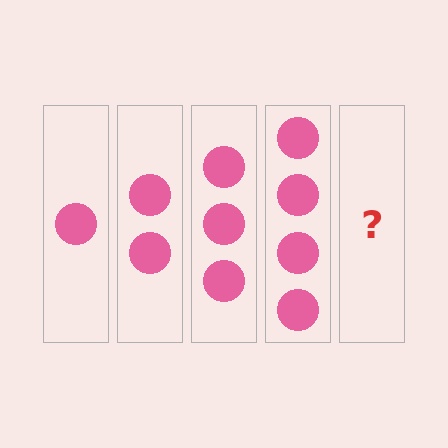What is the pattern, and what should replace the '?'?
The pattern is that each step adds one more circle. The '?' should be 5 circles.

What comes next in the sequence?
The next element should be 5 circles.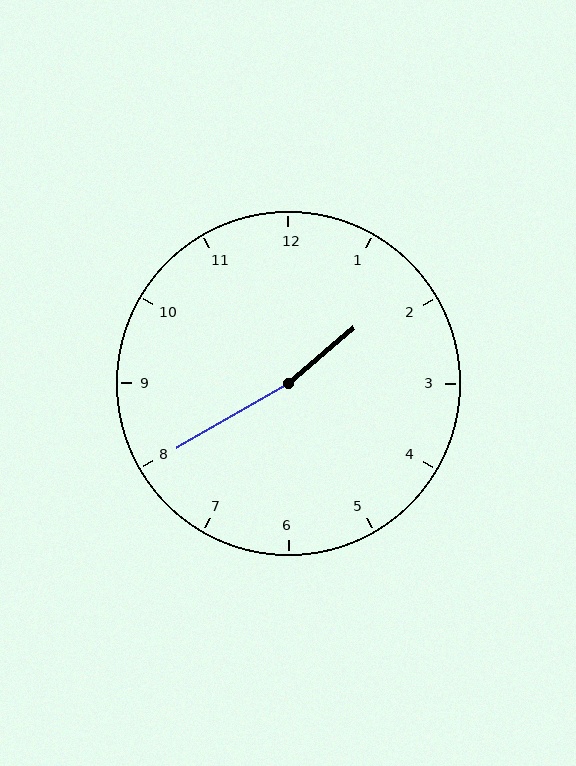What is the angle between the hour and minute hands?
Approximately 170 degrees.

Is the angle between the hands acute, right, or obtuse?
It is obtuse.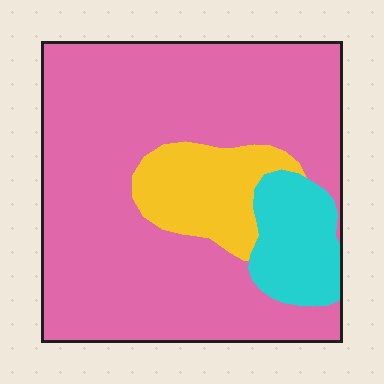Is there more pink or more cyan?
Pink.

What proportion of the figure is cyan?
Cyan covers roughly 10% of the figure.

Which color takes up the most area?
Pink, at roughly 75%.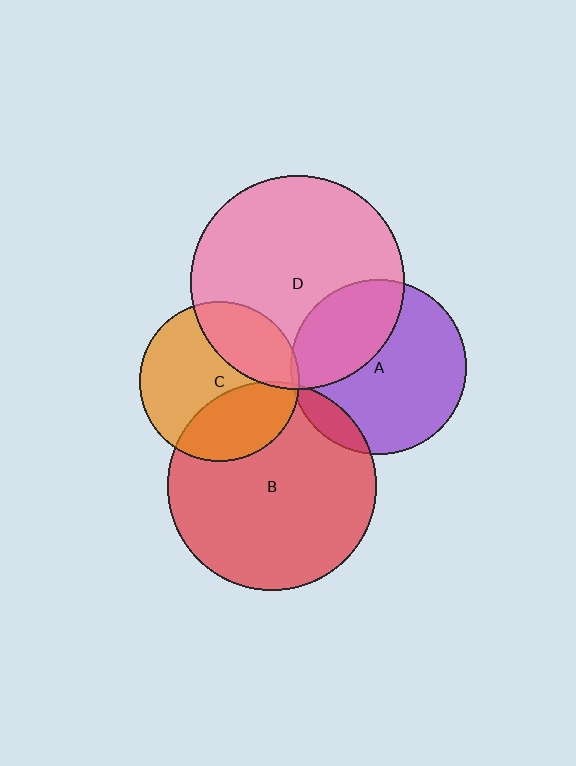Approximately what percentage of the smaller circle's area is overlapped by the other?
Approximately 10%.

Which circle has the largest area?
Circle D (pink).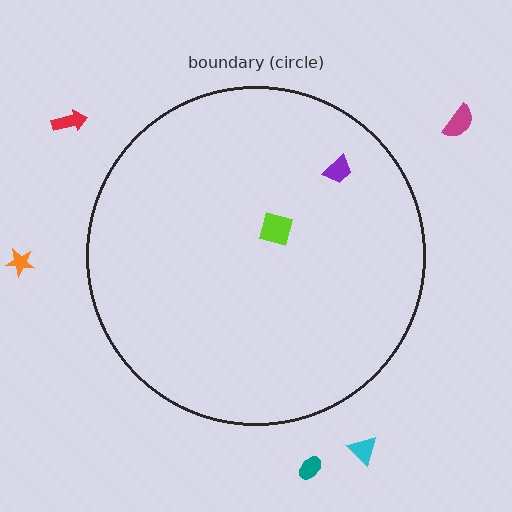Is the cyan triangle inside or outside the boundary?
Outside.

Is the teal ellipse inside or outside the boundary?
Outside.